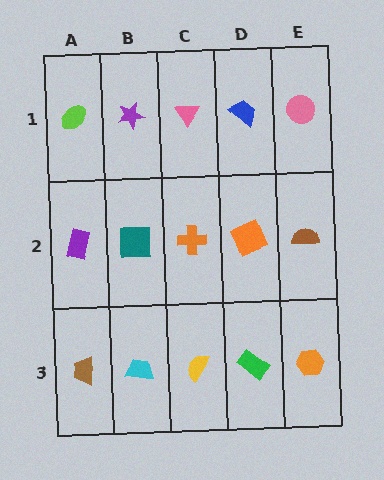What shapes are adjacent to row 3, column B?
A teal square (row 2, column B), a brown trapezoid (row 3, column A), a yellow semicircle (row 3, column C).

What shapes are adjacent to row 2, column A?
A lime ellipse (row 1, column A), a brown trapezoid (row 3, column A), a teal square (row 2, column B).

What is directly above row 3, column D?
An orange square.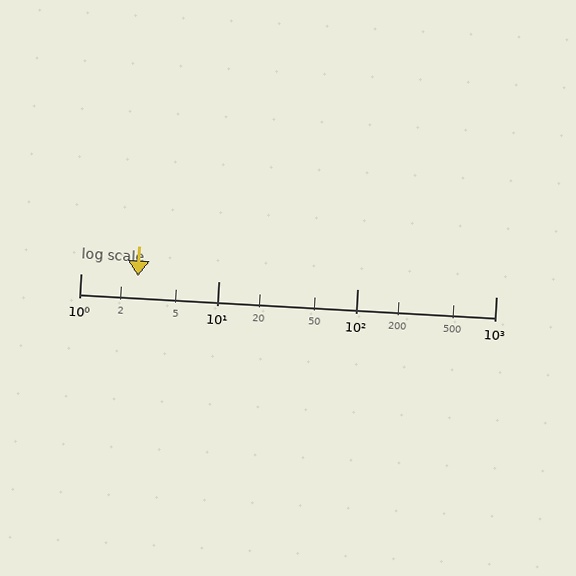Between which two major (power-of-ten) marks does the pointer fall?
The pointer is between 1 and 10.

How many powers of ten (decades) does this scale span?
The scale spans 3 decades, from 1 to 1000.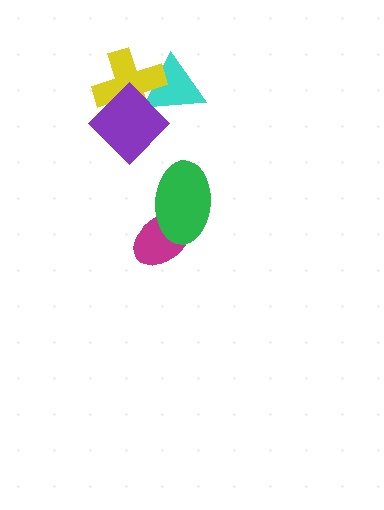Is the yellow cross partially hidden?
Yes, it is partially covered by another shape.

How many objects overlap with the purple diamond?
2 objects overlap with the purple diamond.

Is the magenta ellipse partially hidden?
Yes, it is partially covered by another shape.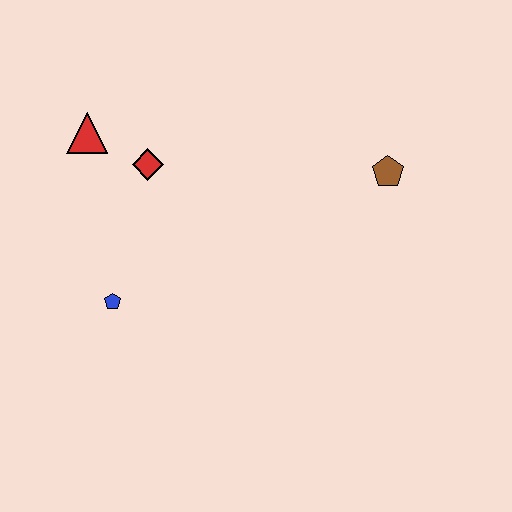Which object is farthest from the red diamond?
The brown pentagon is farthest from the red diamond.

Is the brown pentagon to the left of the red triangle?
No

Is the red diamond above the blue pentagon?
Yes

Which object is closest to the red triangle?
The red diamond is closest to the red triangle.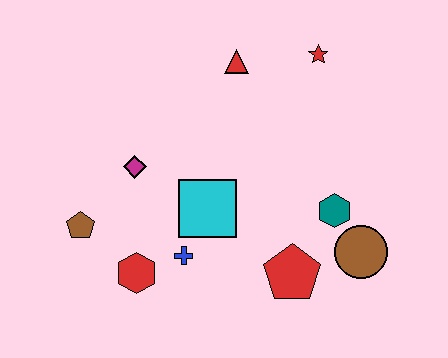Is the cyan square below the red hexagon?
No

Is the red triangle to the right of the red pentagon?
No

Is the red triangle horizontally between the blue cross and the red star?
Yes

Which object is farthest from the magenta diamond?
The brown circle is farthest from the magenta diamond.